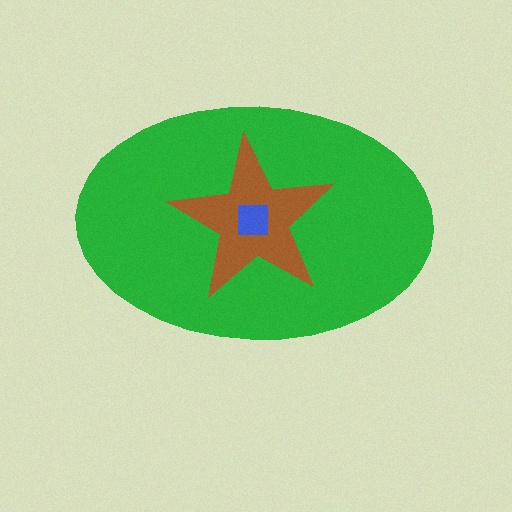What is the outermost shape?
The green ellipse.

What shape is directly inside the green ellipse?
The brown star.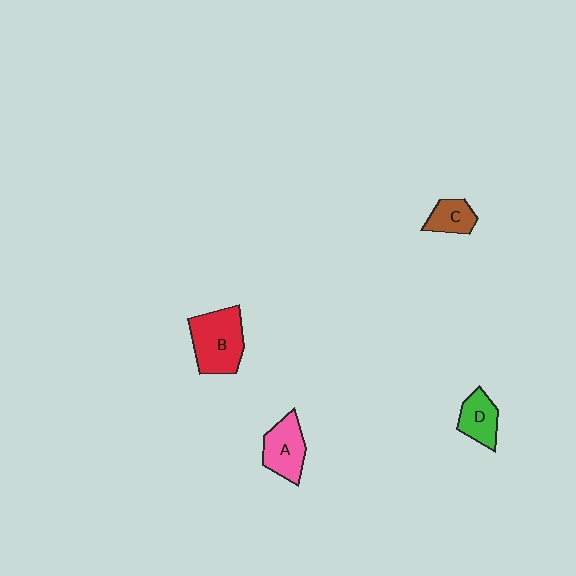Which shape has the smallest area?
Shape C (brown).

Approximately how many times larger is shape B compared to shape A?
Approximately 1.4 times.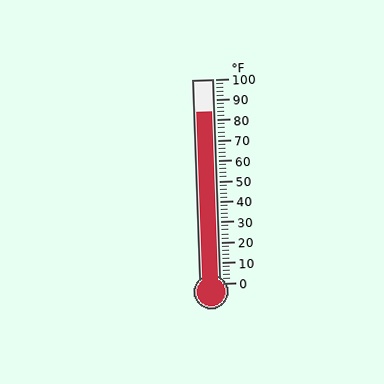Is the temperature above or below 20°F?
The temperature is above 20°F.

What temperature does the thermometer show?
The thermometer shows approximately 84°F.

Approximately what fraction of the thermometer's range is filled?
The thermometer is filled to approximately 85% of its range.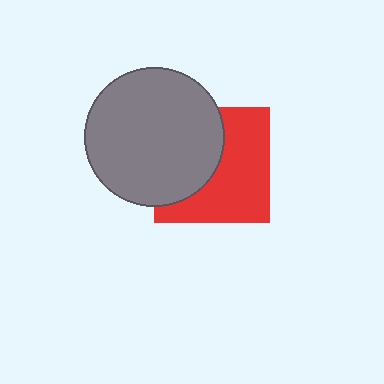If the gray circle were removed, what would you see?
You would see the complete red square.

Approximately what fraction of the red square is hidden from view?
Roughly 45% of the red square is hidden behind the gray circle.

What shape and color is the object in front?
The object in front is a gray circle.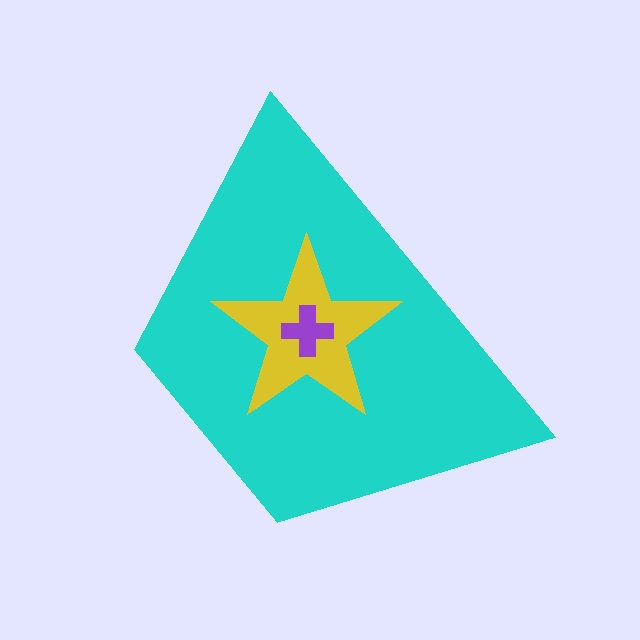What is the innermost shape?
The purple cross.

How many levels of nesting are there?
3.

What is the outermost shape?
The cyan trapezoid.